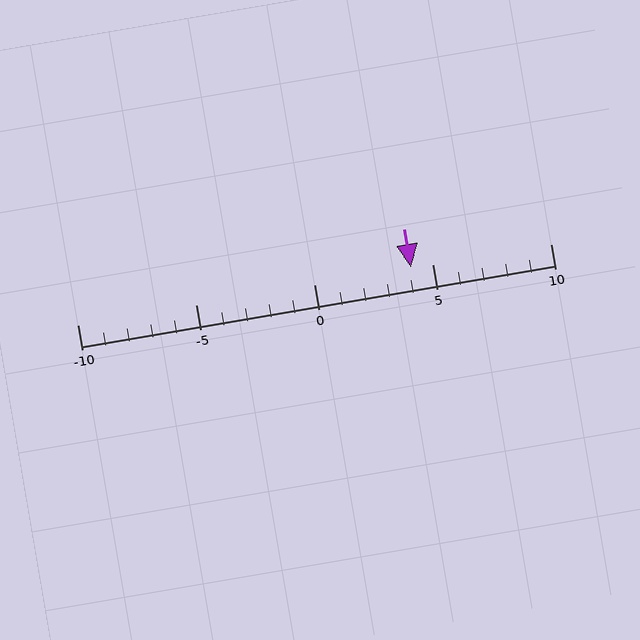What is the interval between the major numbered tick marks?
The major tick marks are spaced 5 units apart.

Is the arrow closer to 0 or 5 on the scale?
The arrow is closer to 5.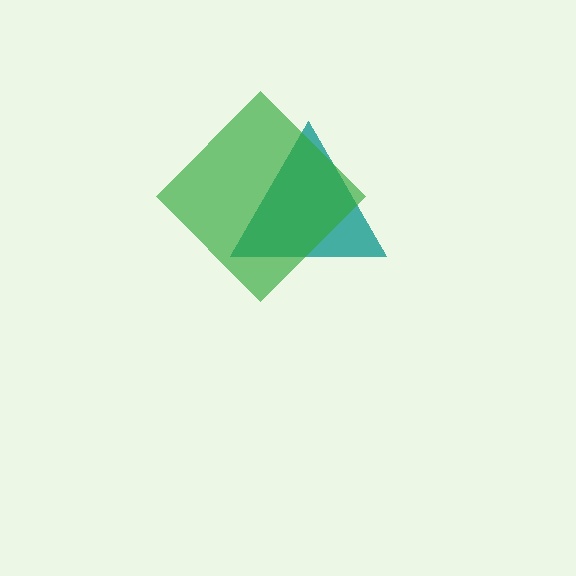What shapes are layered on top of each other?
The layered shapes are: a teal triangle, a green diamond.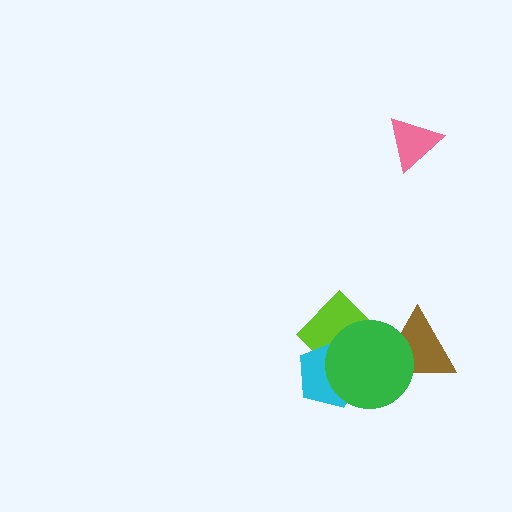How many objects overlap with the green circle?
3 objects overlap with the green circle.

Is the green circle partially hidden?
No, no other shape covers it.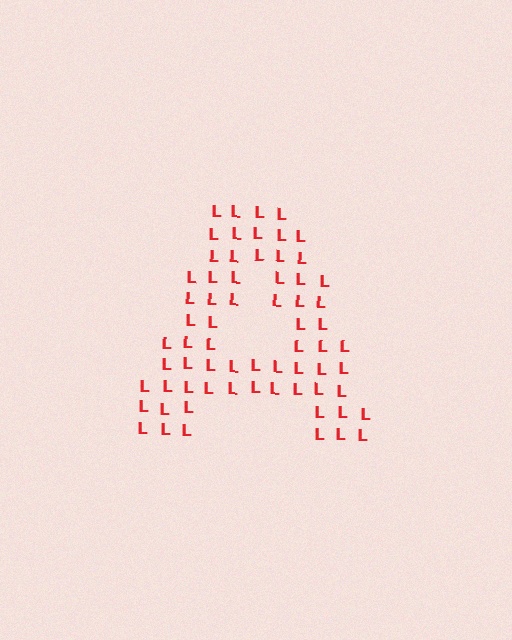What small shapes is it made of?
It is made of small letter L's.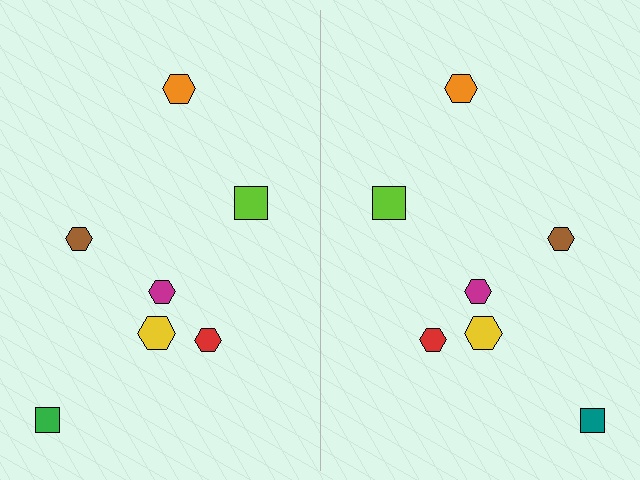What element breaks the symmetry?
The teal square on the right side breaks the symmetry — its mirror counterpart is green.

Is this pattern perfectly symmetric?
No, the pattern is not perfectly symmetric. The teal square on the right side breaks the symmetry — its mirror counterpart is green.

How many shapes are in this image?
There are 14 shapes in this image.